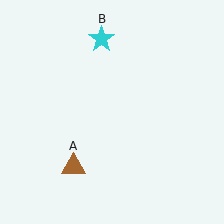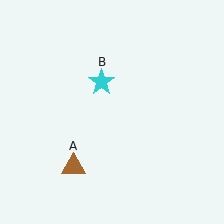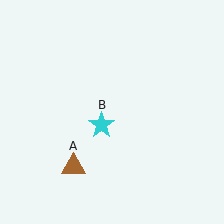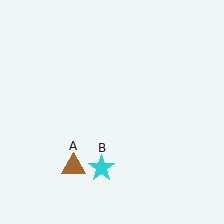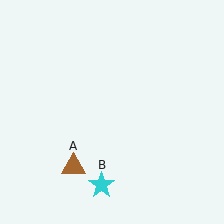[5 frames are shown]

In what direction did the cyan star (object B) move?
The cyan star (object B) moved down.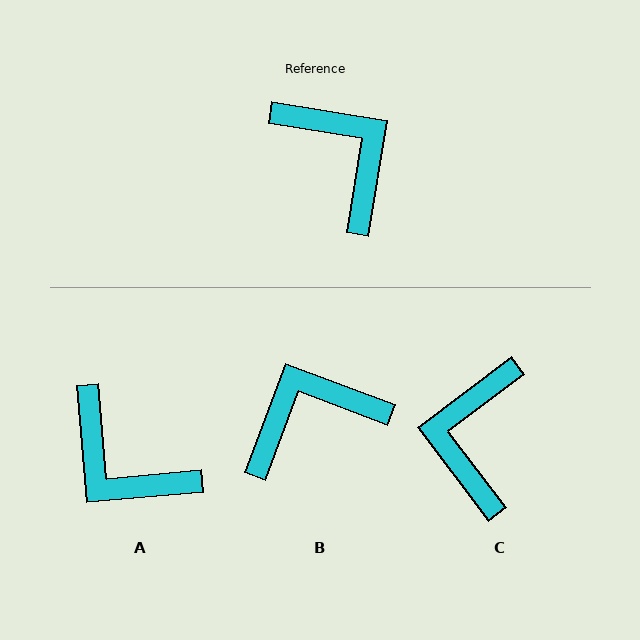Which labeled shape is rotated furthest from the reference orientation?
A, about 166 degrees away.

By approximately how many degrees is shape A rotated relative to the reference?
Approximately 166 degrees clockwise.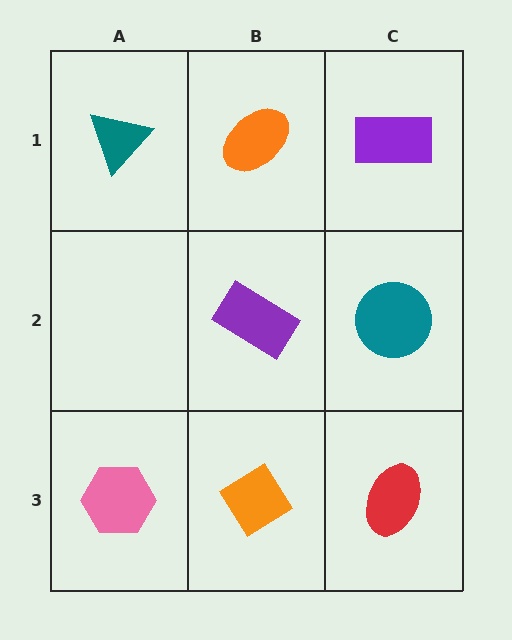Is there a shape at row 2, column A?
No, that cell is empty.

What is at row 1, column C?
A purple rectangle.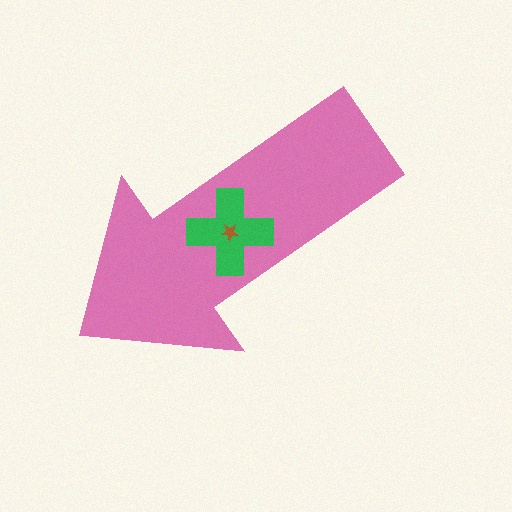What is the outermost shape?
The pink arrow.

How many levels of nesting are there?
3.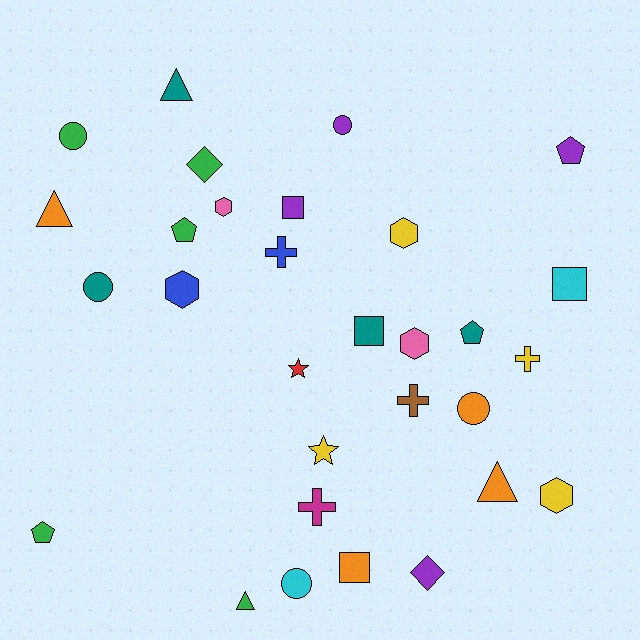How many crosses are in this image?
There are 4 crosses.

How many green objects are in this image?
There are 5 green objects.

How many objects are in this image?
There are 30 objects.